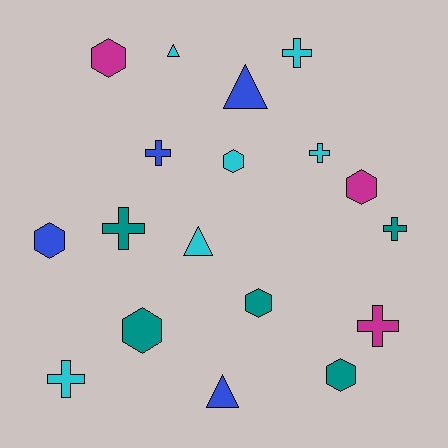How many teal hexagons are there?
There are 3 teal hexagons.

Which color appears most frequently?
Cyan, with 6 objects.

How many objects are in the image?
There are 18 objects.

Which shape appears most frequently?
Cross, with 7 objects.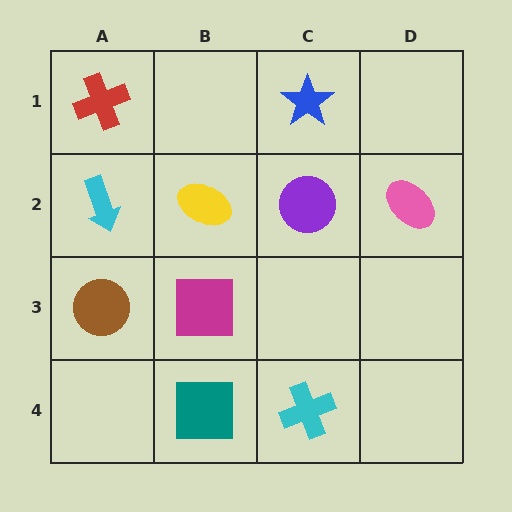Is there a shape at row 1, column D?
No, that cell is empty.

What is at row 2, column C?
A purple circle.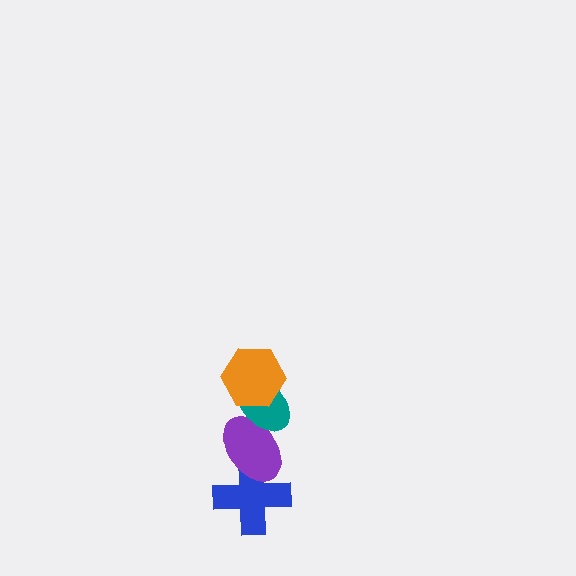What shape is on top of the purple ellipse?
The teal ellipse is on top of the purple ellipse.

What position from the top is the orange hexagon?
The orange hexagon is 1st from the top.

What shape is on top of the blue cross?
The purple ellipse is on top of the blue cross.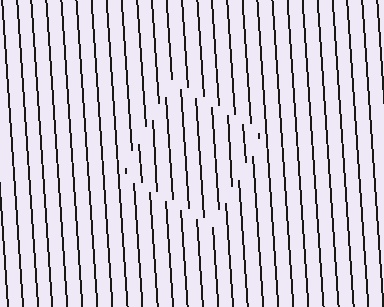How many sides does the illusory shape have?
4 sides — the line-ends trace a square.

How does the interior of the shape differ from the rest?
The interior of the shape contains the same grating, shifted by half a period — the contour is defined by the phase discontinuity where line-ends from the inner and outer gratings abut.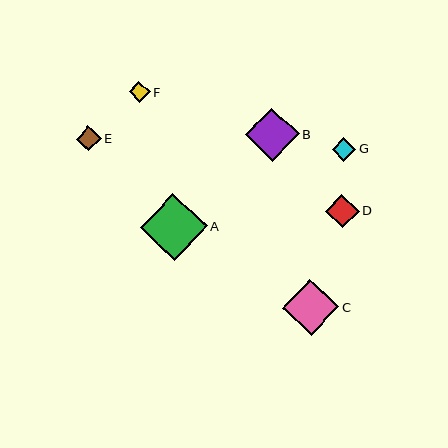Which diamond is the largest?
Diamond A is the largest with a size of approximately 67 pixels.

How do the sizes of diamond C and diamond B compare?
Diamond C and diamond B are approximately the same size.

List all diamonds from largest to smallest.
From largest to smallest: A, C, B, D, E, G, F.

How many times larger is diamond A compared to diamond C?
Diamond A is approximately 1.2 times the size of diamond C.